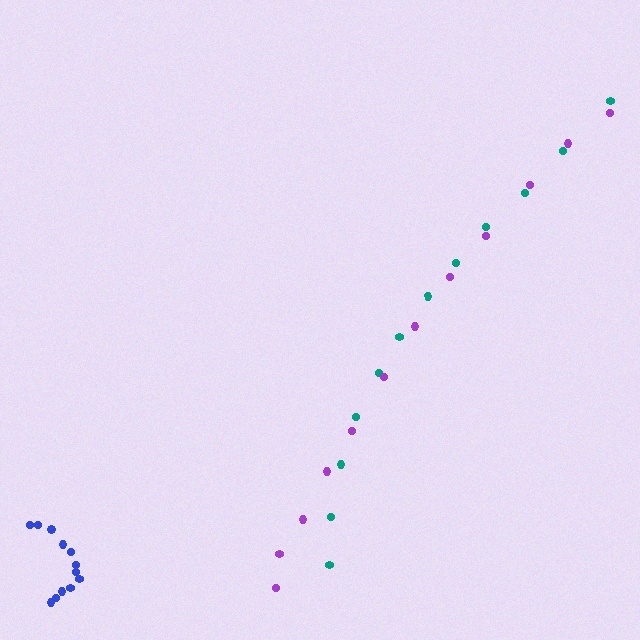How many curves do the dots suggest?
There are 3 distinct paths.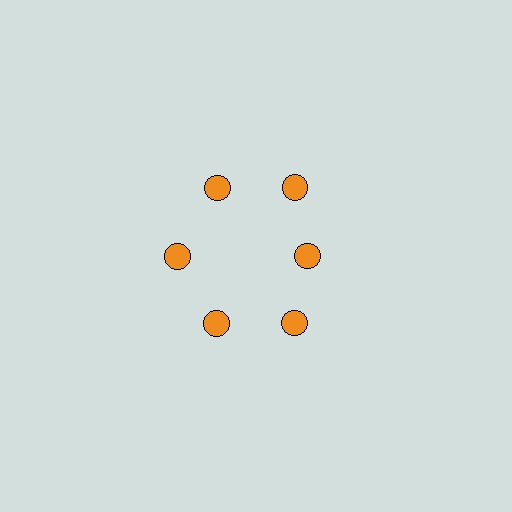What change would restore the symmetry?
The symmetry would be restored by moving it outward, back onto the ring so that all 6 circles sit at equal angles and equal distance from the center.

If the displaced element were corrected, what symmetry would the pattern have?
It would have 6-fold rotational symmetry — the pattern would map onto itself every 60 degrees.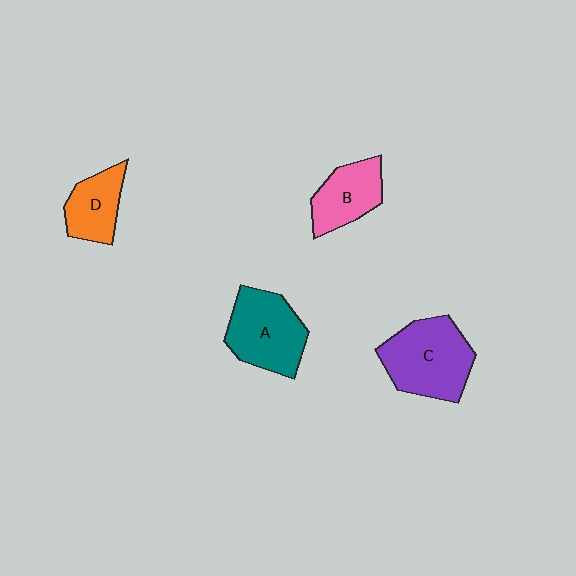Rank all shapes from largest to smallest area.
From largest to smallest: C (purple), A (teal), B (pink), D (orange).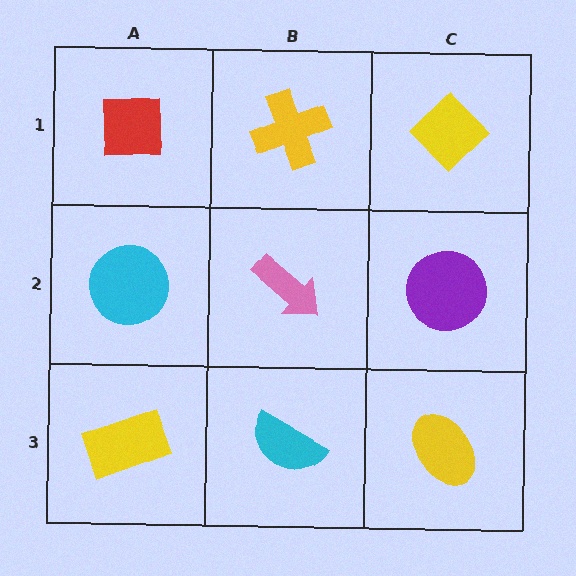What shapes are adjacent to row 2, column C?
A yellow diamond (row 1, column C), a yellow ellipse (row 3, column C), a pink arrow (row 2, column B).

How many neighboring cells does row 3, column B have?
3.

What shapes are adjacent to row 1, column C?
A purple circle (row 2, column C), a yellow cross (row 1, column B).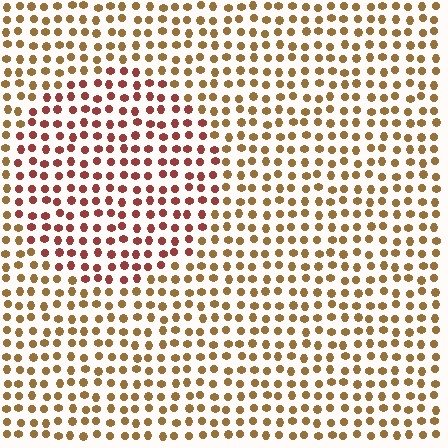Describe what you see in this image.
The image is filled with small brown elements in a uniform arrangement. A circle-shaped region is visible where the elements are tinted to a slightly different hue, forming a subtle color boundary.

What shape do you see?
I see a circle.